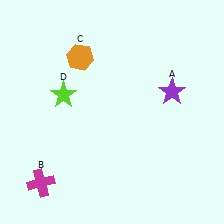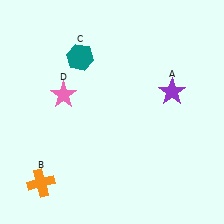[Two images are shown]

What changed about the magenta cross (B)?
In Image 1, B is magenta. In Image 2, it changed to orange.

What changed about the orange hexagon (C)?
In Image 1, C is orange. In Image 2, it changed to teal.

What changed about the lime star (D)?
In Image 1, D is lime. In Image 2, it changed to pink.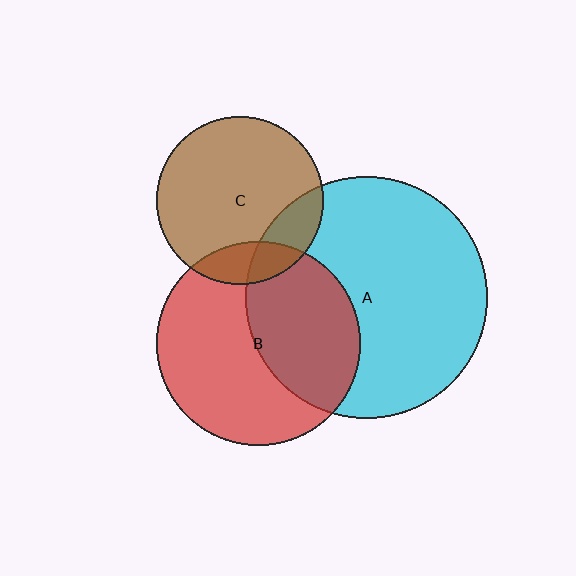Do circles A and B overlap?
Yes.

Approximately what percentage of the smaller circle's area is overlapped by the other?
Approximately 45%.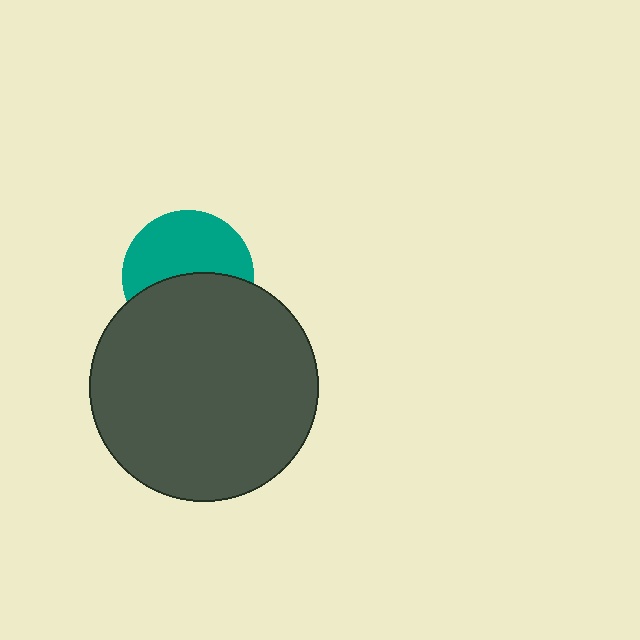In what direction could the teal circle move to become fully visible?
The teal circle could move up. That would shift it out from behind the dark gray circle entirely.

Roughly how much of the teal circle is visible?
About half of it is visible (roughly 53%).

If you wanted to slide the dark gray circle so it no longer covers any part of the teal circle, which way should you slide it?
Slide it down — that is the most direct way to separate the two shapes.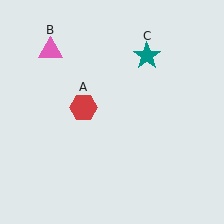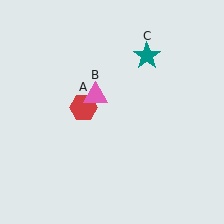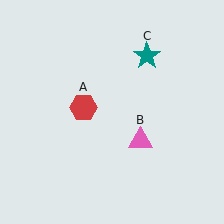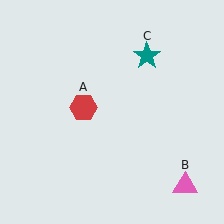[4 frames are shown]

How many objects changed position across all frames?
1 object changed position: pink triangle (object B).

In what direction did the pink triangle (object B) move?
The pink triangle (object B) moved down and to the right.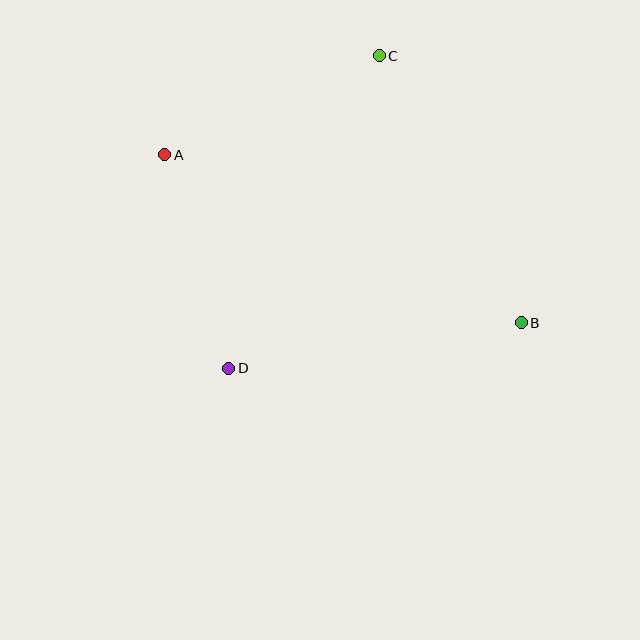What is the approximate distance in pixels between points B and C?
The distance between B and C is approximately 302 pixels.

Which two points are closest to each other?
Points A and D are closest to each other.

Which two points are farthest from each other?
Points A and B are farthest from each other.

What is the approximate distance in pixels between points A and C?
The distance between A and C is approximately 237 pixels.